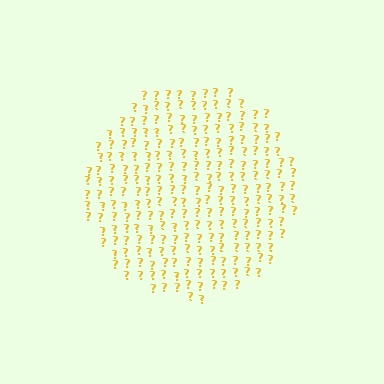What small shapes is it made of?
It is made of small question marks.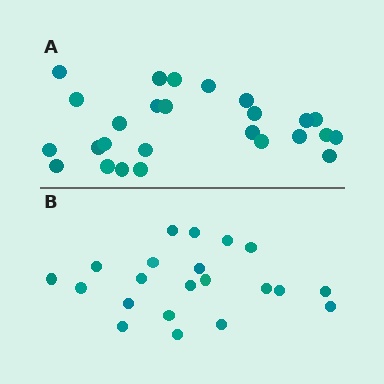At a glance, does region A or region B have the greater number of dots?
Region A (the top region) has more dots.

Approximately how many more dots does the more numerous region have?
Region A has about 5 more dots than region B.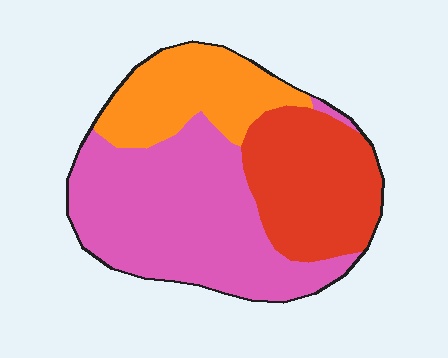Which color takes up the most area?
Pink, at roughly 50%.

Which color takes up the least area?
Orange, at roughly 20%.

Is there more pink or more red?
Pink.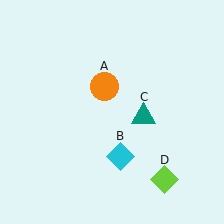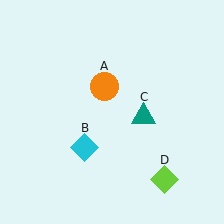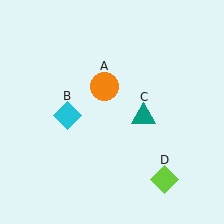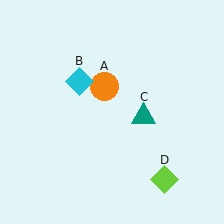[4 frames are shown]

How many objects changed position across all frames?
1 object changed position: cyan diamond (object B).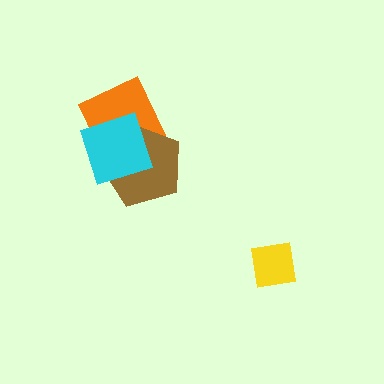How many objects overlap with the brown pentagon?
2 objects overlap with the brown pentagon.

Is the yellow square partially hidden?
No, no other shape covers it.